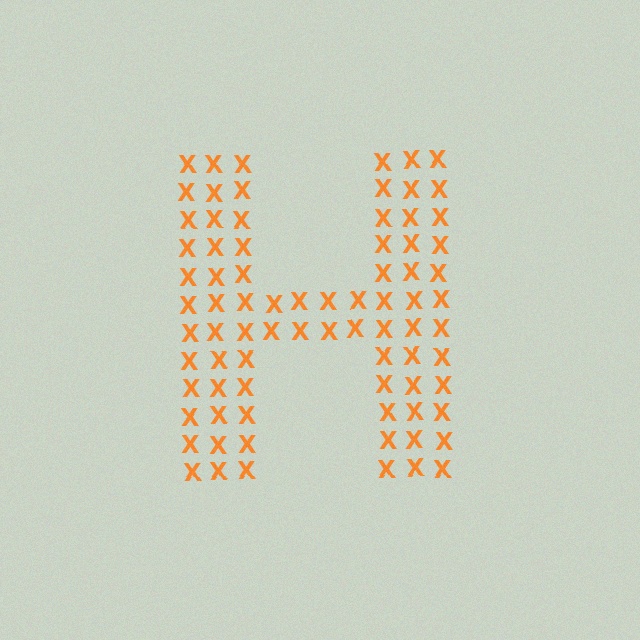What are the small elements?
The small elements are letter X's.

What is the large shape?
The large shape is the letter H.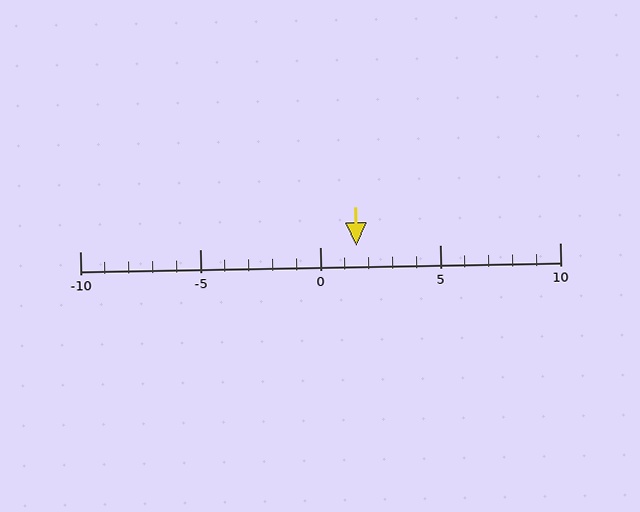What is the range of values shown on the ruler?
The ruler shows values from -10 to 10.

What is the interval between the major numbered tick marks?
The major tick marks are spaced 5 units apart.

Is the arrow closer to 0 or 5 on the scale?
The arrow is closer to 0.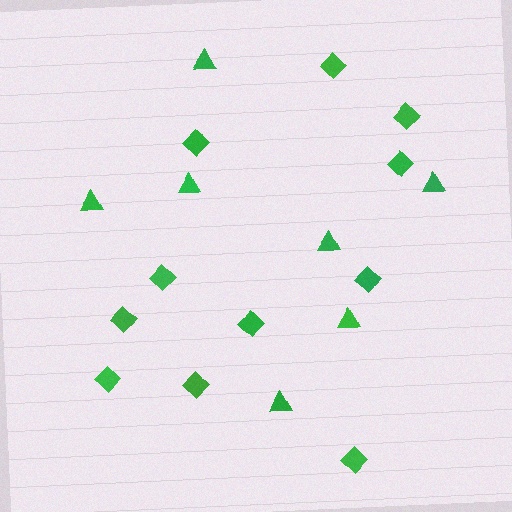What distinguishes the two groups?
There are 2 groups: one group of triangles (7) and one group of diamonds (11).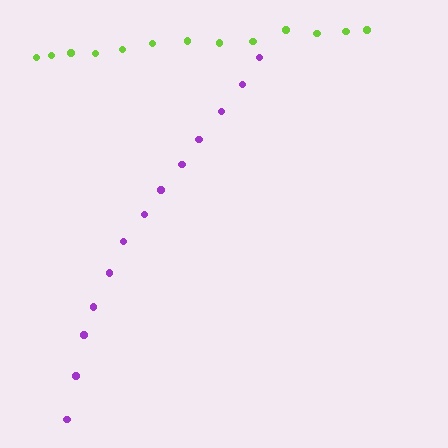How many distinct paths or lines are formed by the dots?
There are 2 distinct paths.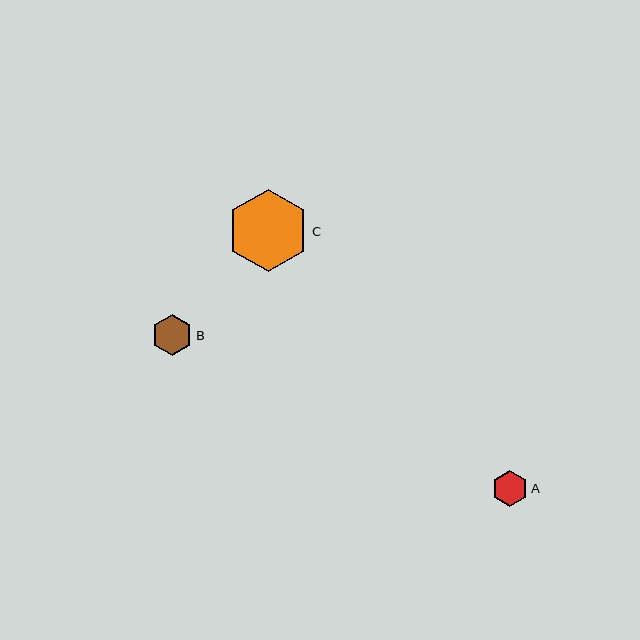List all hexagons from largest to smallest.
From largest to smallest: C, B, A.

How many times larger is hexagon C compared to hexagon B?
Hexagon C is approximately 2.0 times the size of hexagon B.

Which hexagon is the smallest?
Hexagon A is the smallest with a size of approximately 36 pixels.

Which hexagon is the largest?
Hexagon C is the largest with a size of approximately 82 pixels.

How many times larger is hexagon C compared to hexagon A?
Hexagon C is approximately 2.3 times the size of hexagon A.